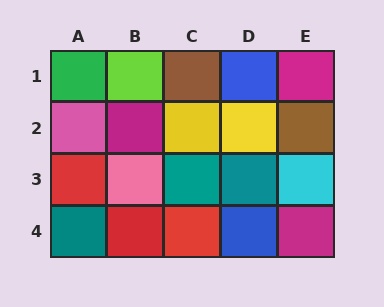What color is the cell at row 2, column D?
Yellow.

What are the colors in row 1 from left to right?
Green, lime, brown, blue, magenta.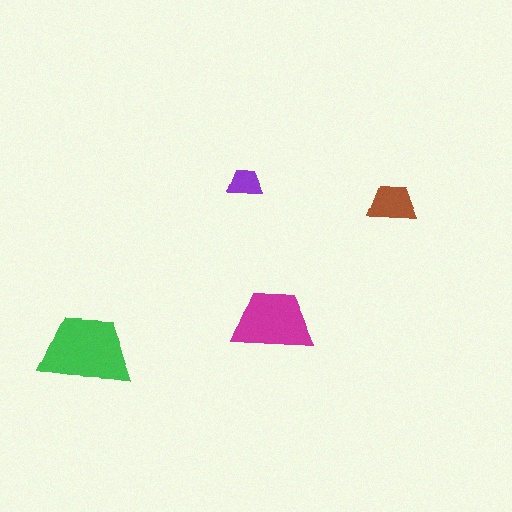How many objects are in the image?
There are 4 objects in the image.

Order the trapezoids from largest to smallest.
the green one, the magenta one, the brown one, the purple one.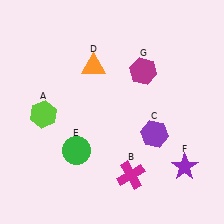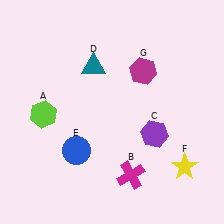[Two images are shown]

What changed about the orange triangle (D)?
In Image 1, D is orange. In Image 2, it changed to teal.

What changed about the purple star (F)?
In Image 1, F is purple. In Image 2, it changed to yellow.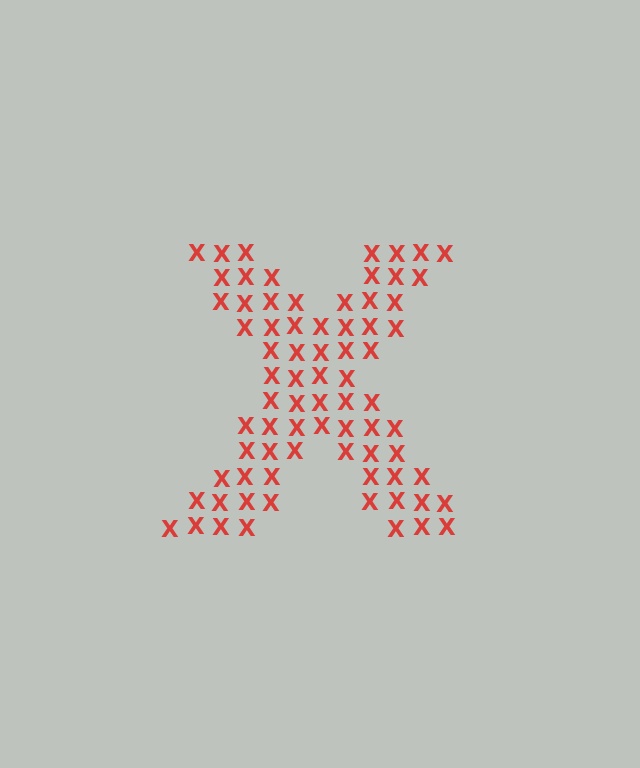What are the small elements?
The small elements are letter X's.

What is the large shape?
The large shape is the letter X.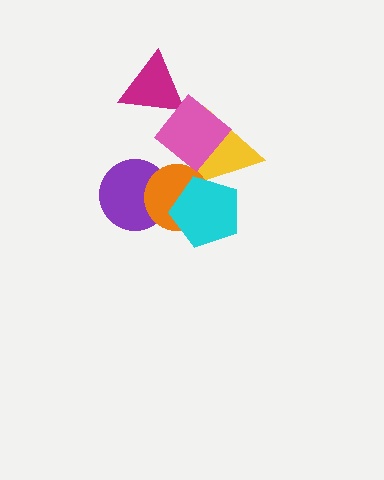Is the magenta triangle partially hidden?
Yes, it is partially covered by another shape.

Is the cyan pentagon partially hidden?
No, no other shape covers it.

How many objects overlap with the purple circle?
1 object overlaps with the purple circle.